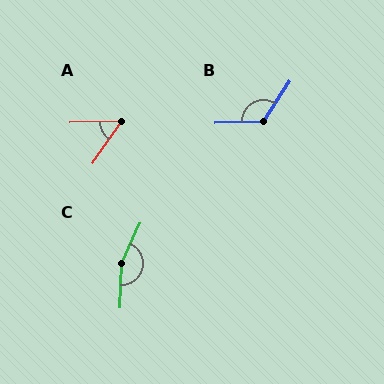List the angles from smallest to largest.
A (54°), B (125°), C (157°).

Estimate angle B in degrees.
Approximately 125 degrees.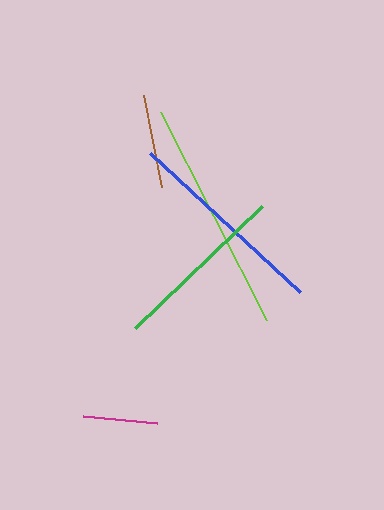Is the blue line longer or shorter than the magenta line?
The blue line is longer than the magenta line.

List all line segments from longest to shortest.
From longest to shortest: lime, blue, green, brown, magenta.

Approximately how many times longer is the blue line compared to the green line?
The blue line is approximately 1.2 times the length of the green line.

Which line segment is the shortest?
The magenta line is the shortest at approximately 75 pixels.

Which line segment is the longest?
The lime line is the longest at approximately 233 pixels.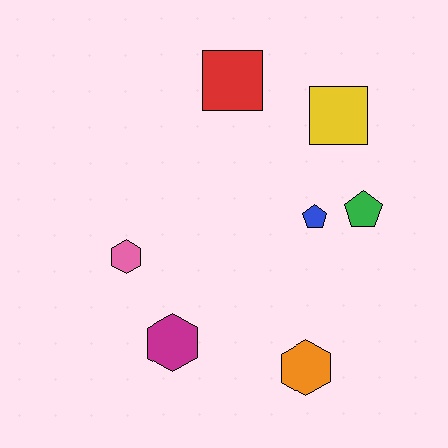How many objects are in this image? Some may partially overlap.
There are 7 objects.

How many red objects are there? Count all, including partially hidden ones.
There is 1 red object.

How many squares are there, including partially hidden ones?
There are 2 squares.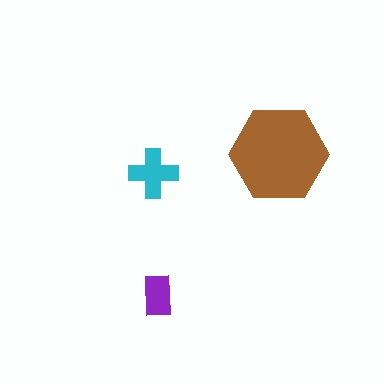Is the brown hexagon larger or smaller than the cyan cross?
Larger.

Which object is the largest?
The brown hexagon.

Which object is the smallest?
The purple rectangle.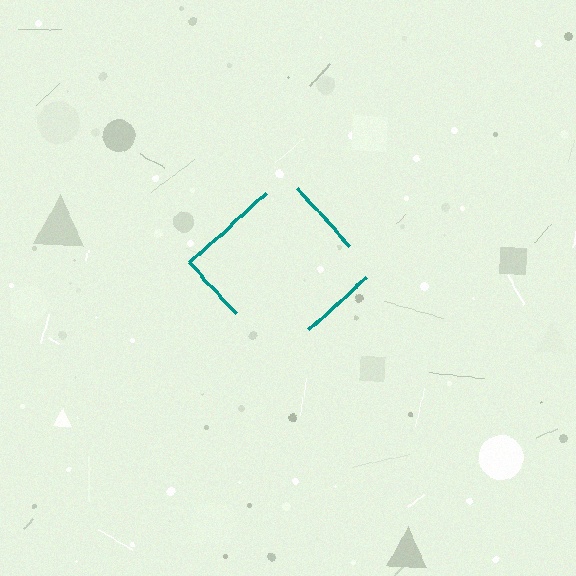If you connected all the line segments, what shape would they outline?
They would outline a diamond.